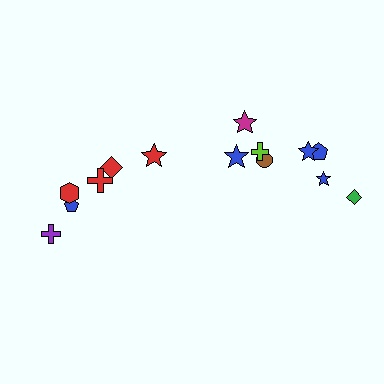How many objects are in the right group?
There are 8 objects.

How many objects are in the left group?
There are 6 objects.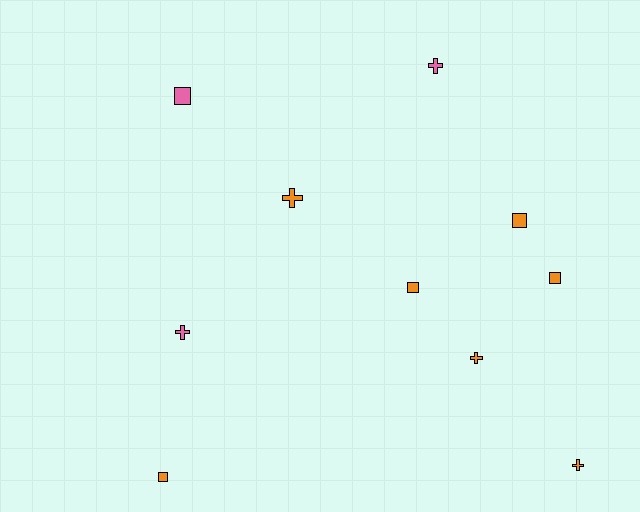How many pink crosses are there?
There are 2 pink crosses.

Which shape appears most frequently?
Cross, with 5 objects.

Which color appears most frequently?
Orange, with 7 objects.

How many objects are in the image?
There are 10 objects.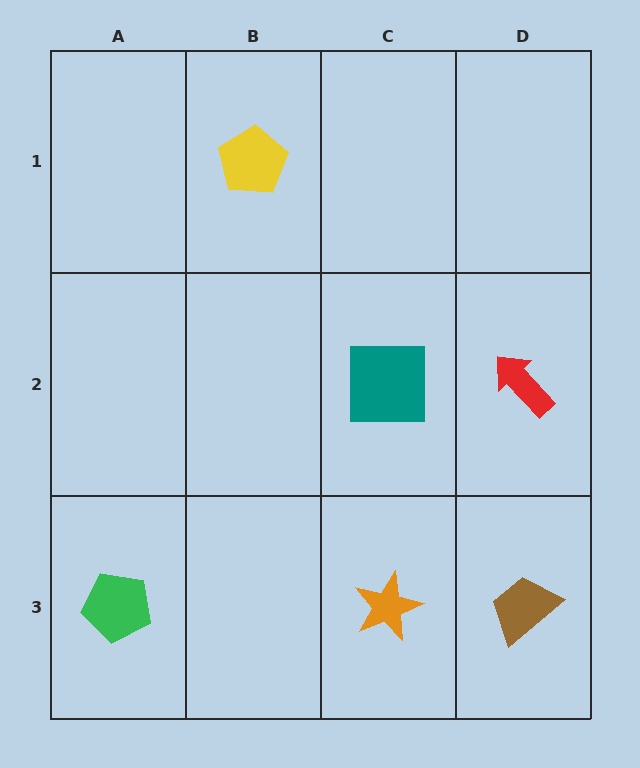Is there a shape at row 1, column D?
No, that cell is empty.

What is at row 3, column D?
A brown trapezoid.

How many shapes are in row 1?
1 shape.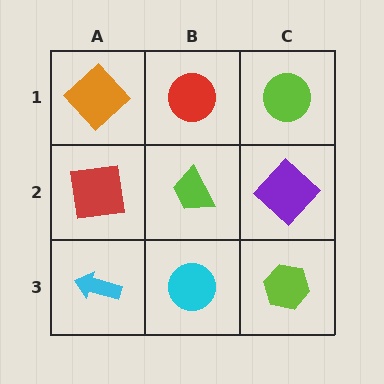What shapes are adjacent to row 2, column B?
A red circle (row 1, column B), a cyan circle (row 3, column B), a red square (row 2, column A), a purple diamond (row 2, column C).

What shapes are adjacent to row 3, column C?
A purple diamond (row 2, column C), a cyan circle (row 3, column B).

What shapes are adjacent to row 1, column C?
A purple diamond (row 2, column C), a red circle (row 1, column B).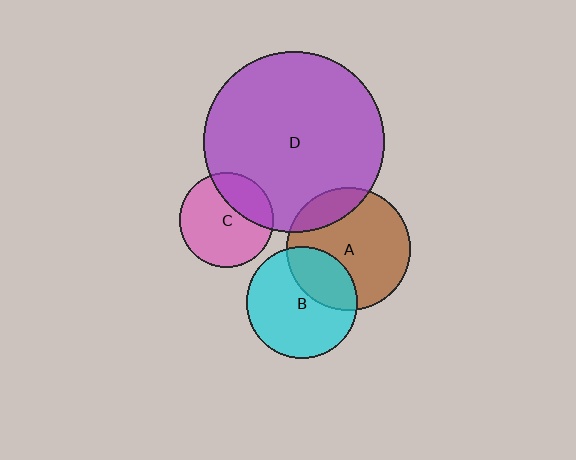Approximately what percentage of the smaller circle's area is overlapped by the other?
Approximately 30%.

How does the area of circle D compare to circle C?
Approximately 3.7 times.